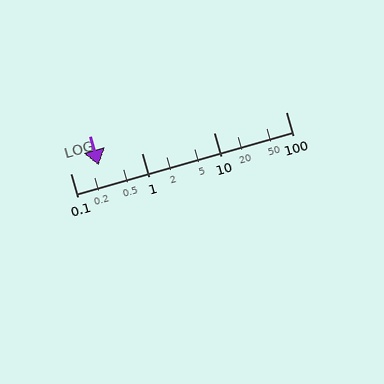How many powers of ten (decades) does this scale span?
The scale spans 3 decades, from 0.1 to 100.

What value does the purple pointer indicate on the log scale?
The pointer indicates approximately 0.25.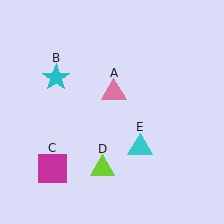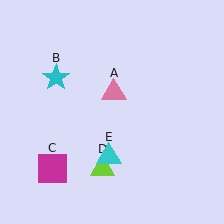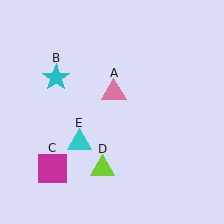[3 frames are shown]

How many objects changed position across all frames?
1 object changed position: cyan triangle (object E).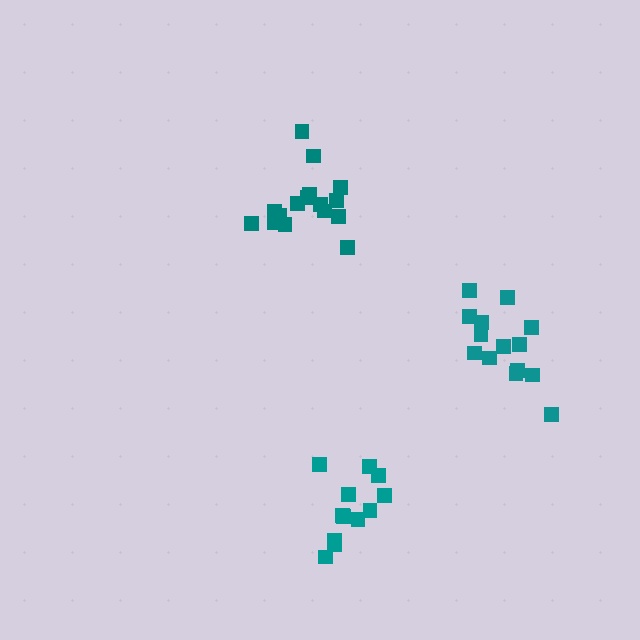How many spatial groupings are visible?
There are 3 spatial groupings.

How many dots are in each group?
Group 1: 14 dots, Group 2: 16 dots, Group 3: 12 dots (42 total).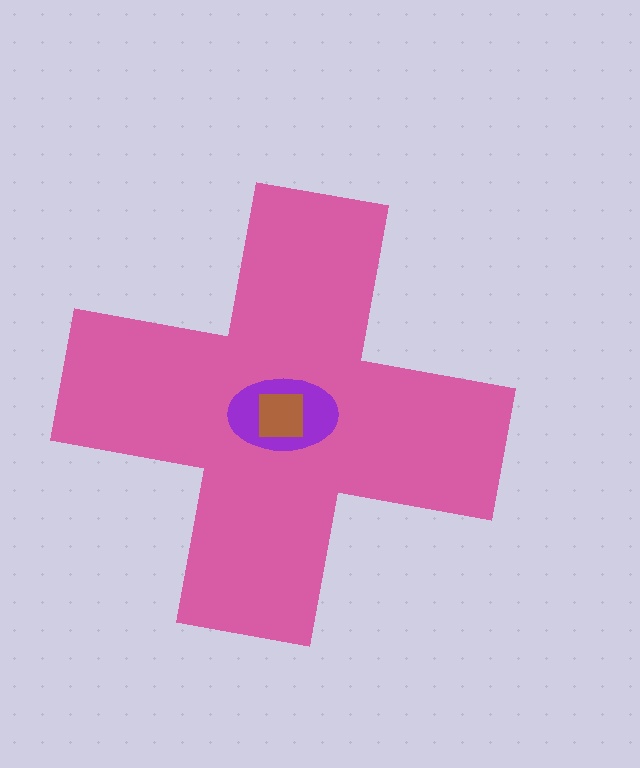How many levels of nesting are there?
3.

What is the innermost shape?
The brown square.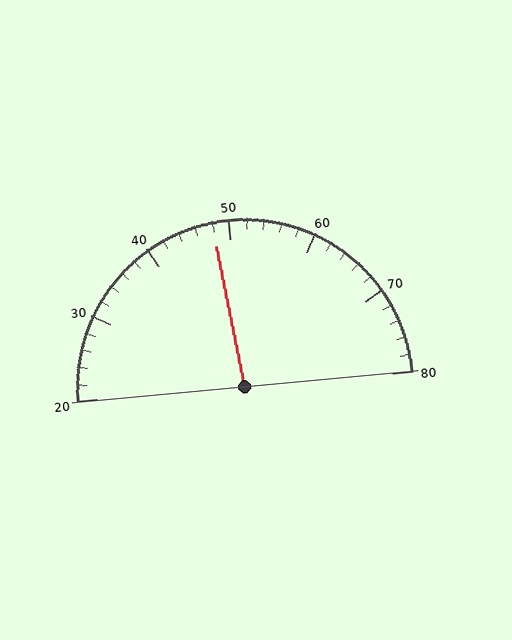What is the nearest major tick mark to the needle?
The nearest major tick mark is 50.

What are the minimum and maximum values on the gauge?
The gauge ranges from 20 to 80.